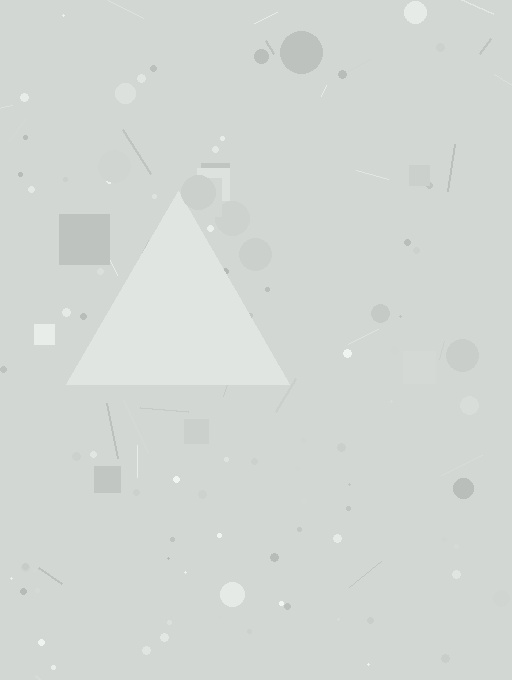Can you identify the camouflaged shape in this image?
The camouflaged shape is a triangle.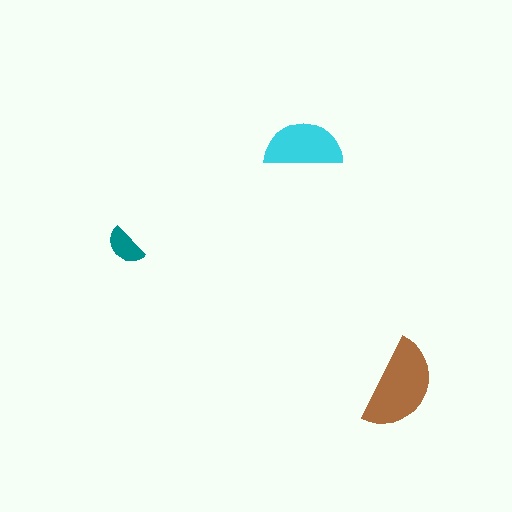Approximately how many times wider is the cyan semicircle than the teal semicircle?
About 2 times wider.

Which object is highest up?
The cyan semicircle is topmost.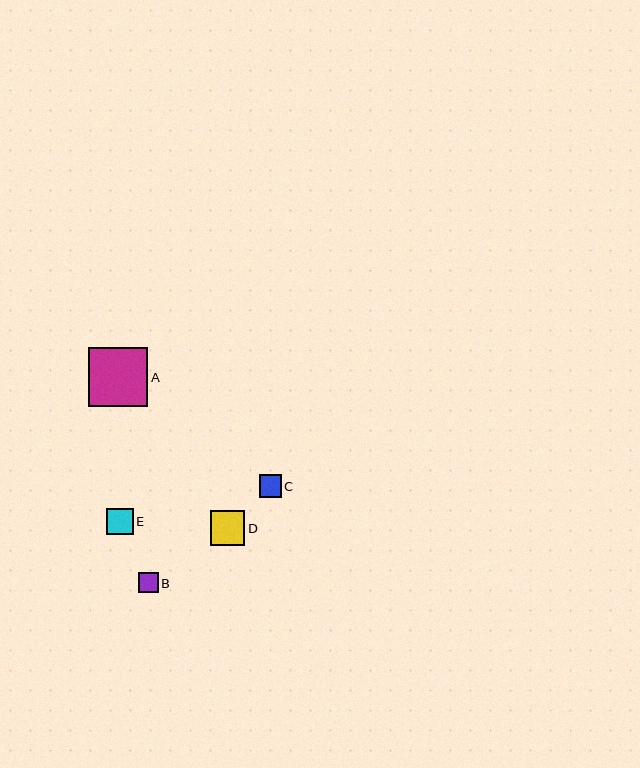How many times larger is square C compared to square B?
Square C is approximately 1.1 times the size of square B.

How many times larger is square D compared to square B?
Square D is approximately 1.7 times the size of square B.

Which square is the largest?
Square A is the largest with a size of approximately 59 pixels.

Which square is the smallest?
Square B is the smallest with a size of approximately 20 pixels.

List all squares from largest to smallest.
From largest to smallest: A, D, E, C, B.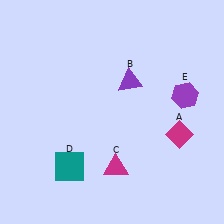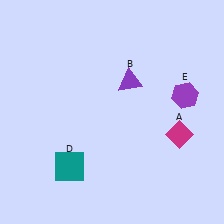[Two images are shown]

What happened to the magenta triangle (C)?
The magenta triangle (C) was removed in Image 2. It was in the bottom-right area of Image 1.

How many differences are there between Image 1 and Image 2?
There is 1 difference between the two images.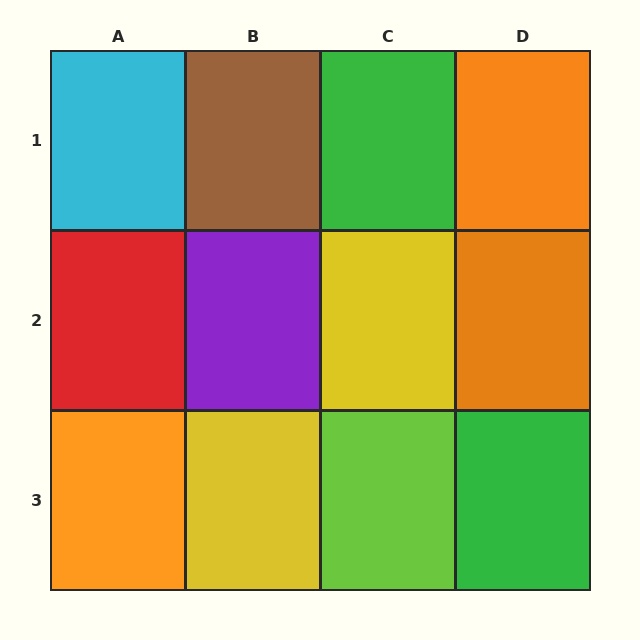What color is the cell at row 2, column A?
Red.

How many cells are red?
1 cell is red.